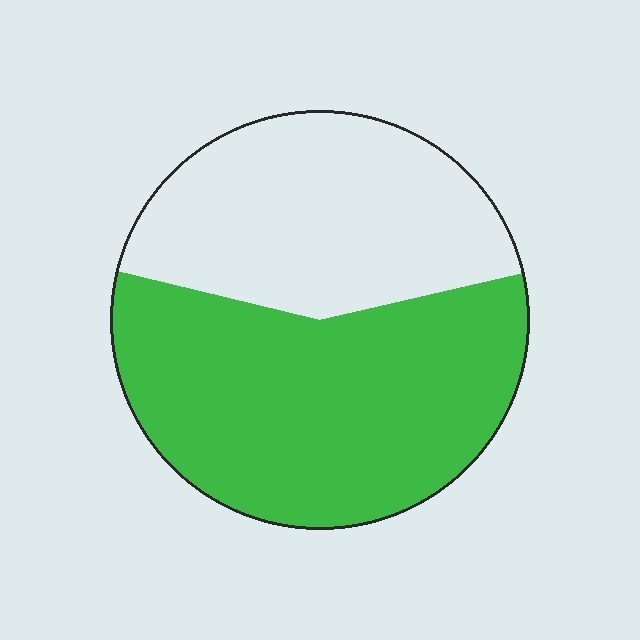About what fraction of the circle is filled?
About three fifths (3/5).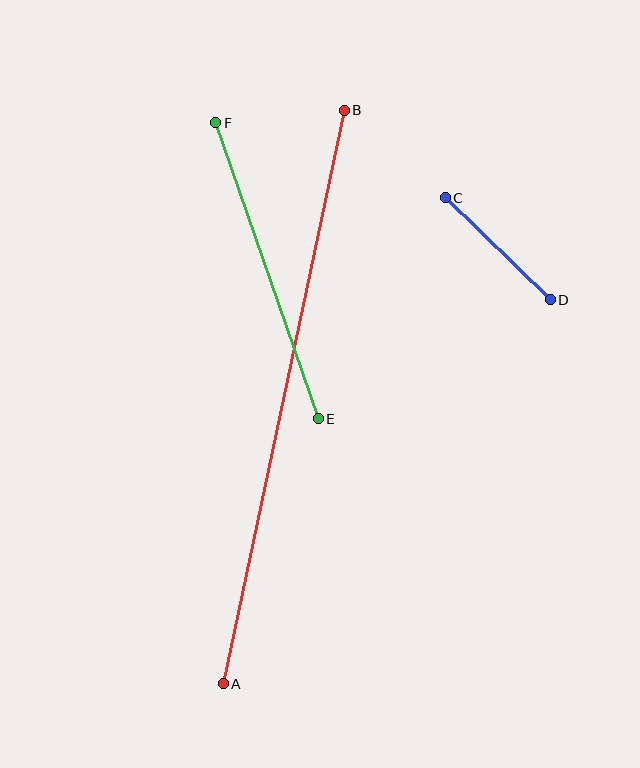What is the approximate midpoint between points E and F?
The midpoint is at approximately (267, 271) pixels.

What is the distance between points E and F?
The distance is approximately 313 pixels.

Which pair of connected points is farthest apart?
Points A and B are farthest apart.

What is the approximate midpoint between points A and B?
The midpoint is at approximately (284, 397) pixels.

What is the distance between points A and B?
The distance is approximately 586 pixels.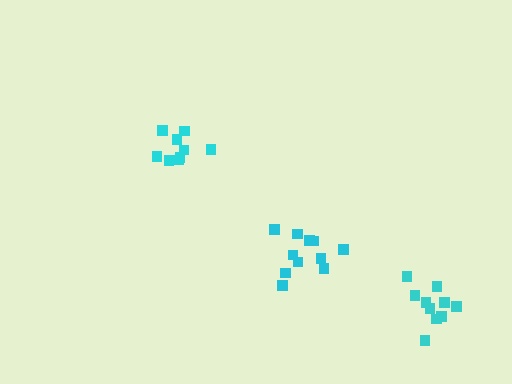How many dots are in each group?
Group 1: 11 dots, Group 2: 10 dots, Group 3: 9 dots (30 total).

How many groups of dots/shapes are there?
There are 3 groups.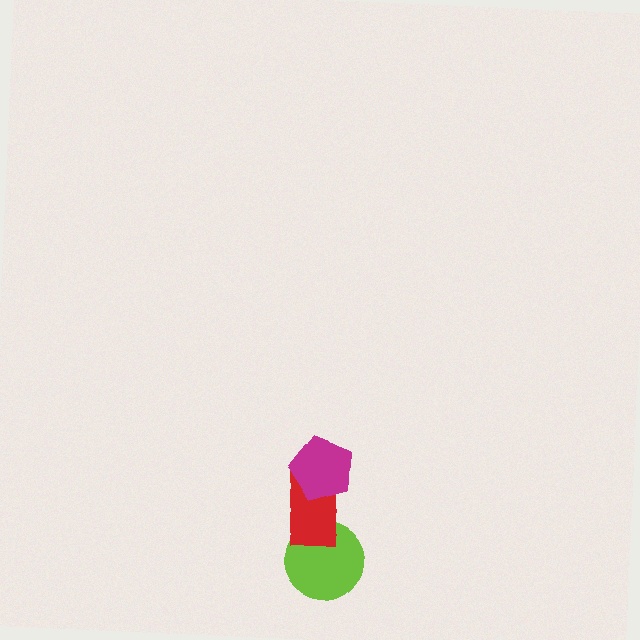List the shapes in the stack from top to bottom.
From top to bottom: the magenta pentagon, the red rectangle, the lime circle.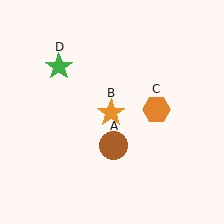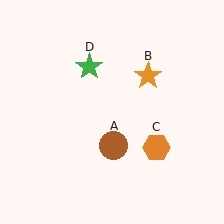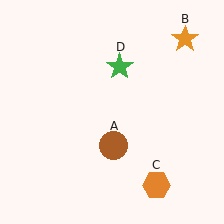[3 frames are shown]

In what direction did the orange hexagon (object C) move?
The orange hexagon (object C) moved down.